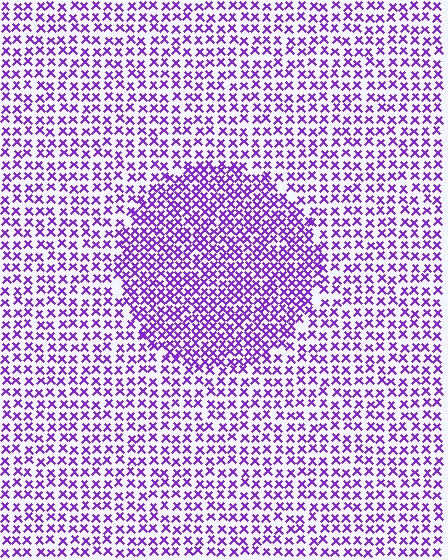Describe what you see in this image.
The image contains small purple elements arranged at two different densities. A circle-shaped region is visible where the elements are more densely packed than the surrounding area.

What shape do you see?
I see a circle.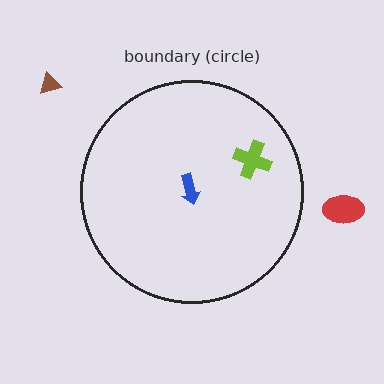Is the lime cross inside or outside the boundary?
Inside.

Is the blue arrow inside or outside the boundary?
Inside.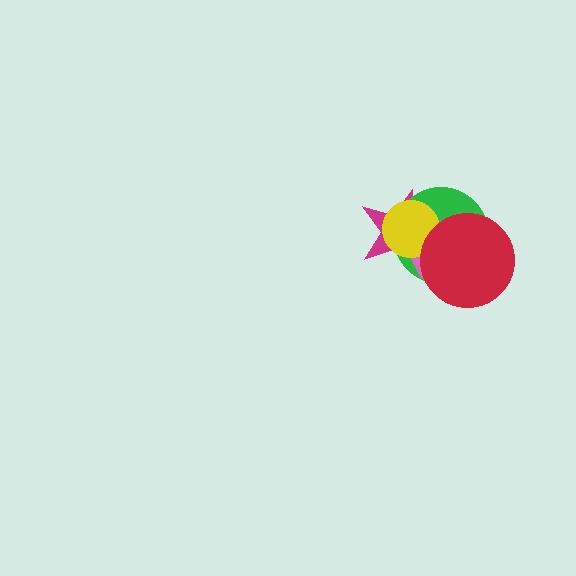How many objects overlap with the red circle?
4 objects overlap with the red circle.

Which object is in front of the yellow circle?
The red circle is in front of the yellow circle.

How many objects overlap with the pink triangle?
4 objects overlap with the pink triangle.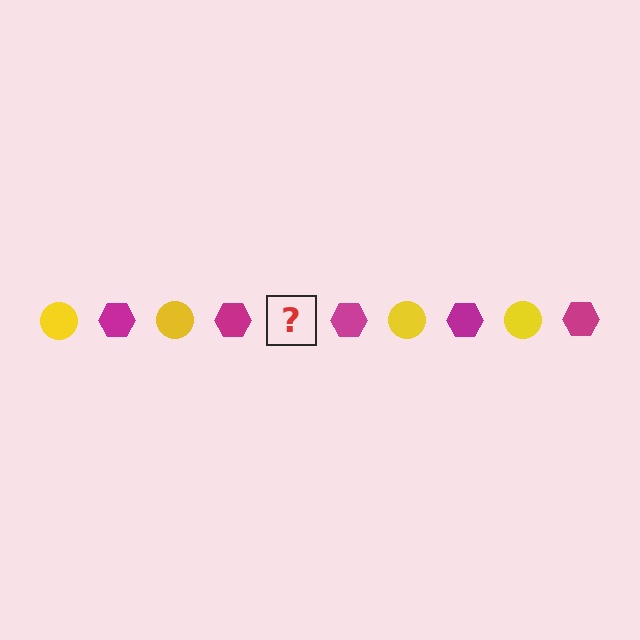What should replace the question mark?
The question mark should be replaced with a yellow circle.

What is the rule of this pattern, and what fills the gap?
The rule is that the pattern alternates between yellow circle and magenta hexagon. The gap should be filled with a yellow circle.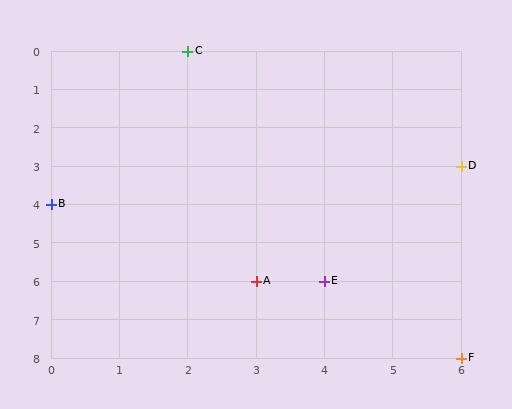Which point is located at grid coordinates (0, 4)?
Point B is at (0, 4).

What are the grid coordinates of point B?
Point B is at grid coordinates (0, 4).